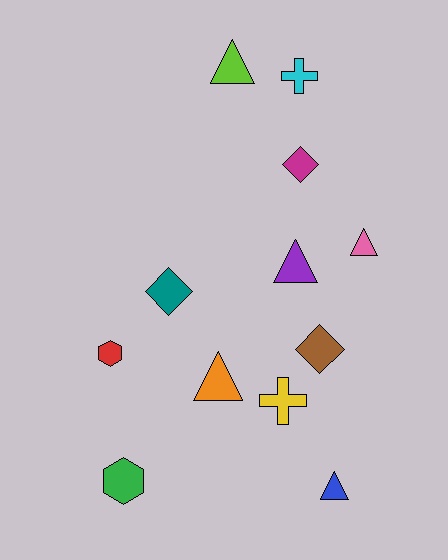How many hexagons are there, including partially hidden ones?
There are 2 hexagons.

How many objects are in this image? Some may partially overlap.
There are 12 objects.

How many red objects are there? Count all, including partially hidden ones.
There is 1 red object.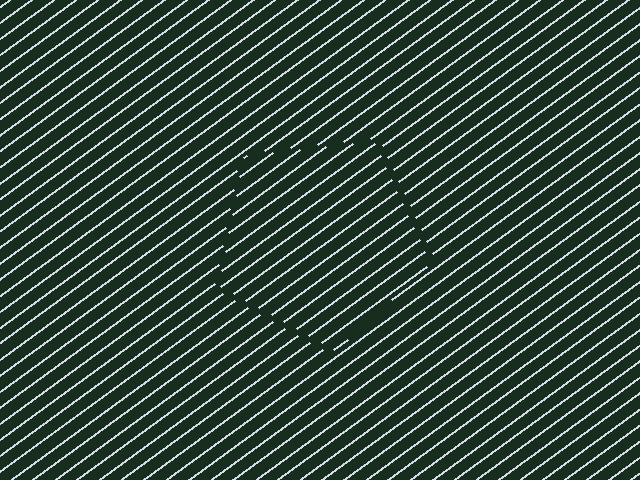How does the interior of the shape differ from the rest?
The interior of the shape contains the same grating, shifted by half a period — the contour is defined by the phase discontinuity where line-ends from the inner and outer gratings abut.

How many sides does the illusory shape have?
5 sides — the line-ends trace a pentagon.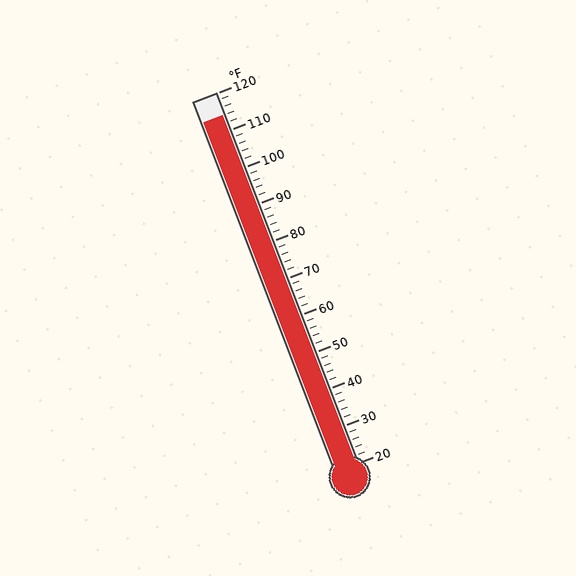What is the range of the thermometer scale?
The thermometer scale ranges from 20°F to 120°F.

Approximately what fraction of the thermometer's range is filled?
The thermometer is filled to approximately 95% of its range.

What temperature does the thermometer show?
The thermometer shows approximately 114°F.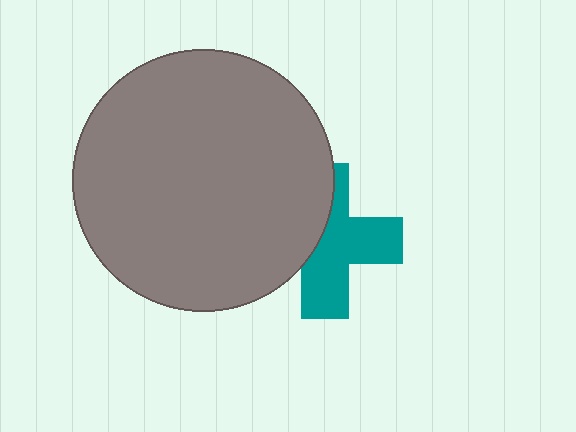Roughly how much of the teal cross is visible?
About half of it is visible (roughly 59%).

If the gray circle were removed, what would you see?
You would see the complete teal cross.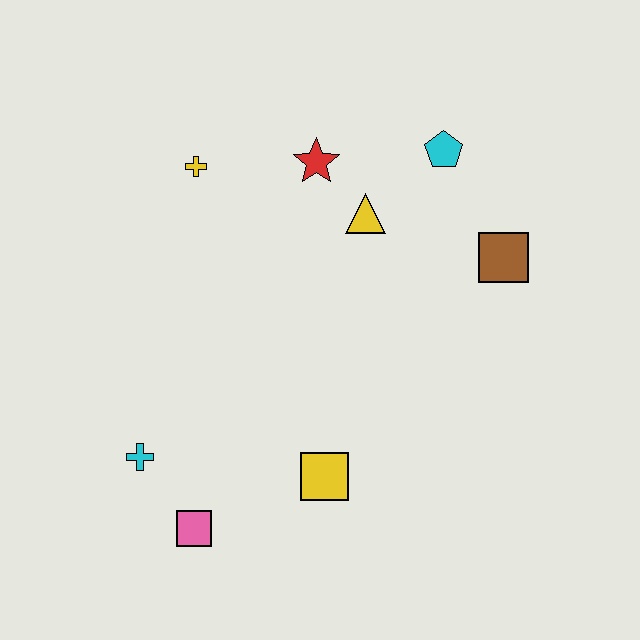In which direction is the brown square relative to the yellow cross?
The brown square is to the right of the yellow cross.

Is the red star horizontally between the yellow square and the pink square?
Yes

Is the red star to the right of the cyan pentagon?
No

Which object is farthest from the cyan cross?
The cyan pentagon is farthest from the cyan cross.